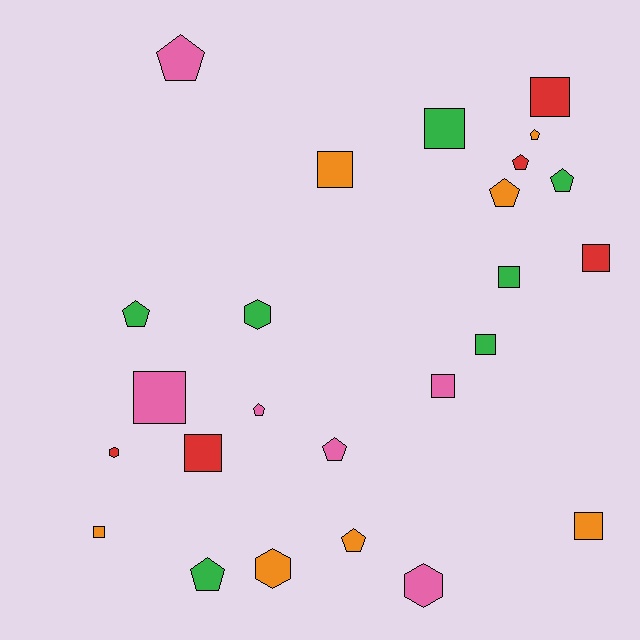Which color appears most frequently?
Green, with 7 objects.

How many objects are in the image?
There are 25 objects.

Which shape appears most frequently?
Square, with 11 objects.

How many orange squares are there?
There are 3 orange squares.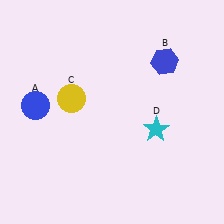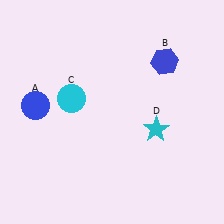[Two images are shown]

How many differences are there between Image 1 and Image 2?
There is 1 difference between the two images.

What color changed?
The circle (C) changed from yellow in Image 1 to cyan in Image 2.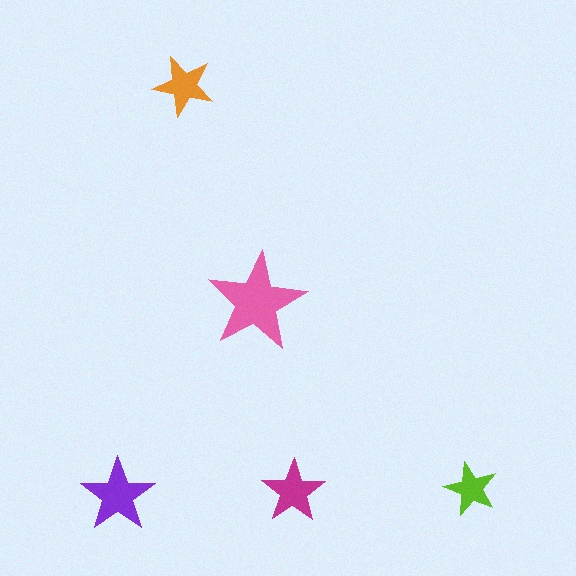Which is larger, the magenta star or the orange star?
The magenta one.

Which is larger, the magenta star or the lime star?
The magenta one.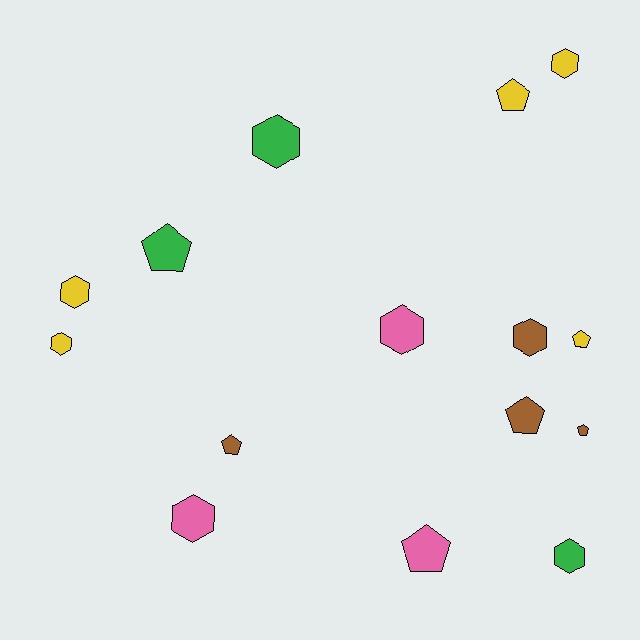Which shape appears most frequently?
Hexagon, with 8 objects.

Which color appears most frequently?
Yellow, with 5 objects.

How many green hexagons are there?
There are 2 green hexagons.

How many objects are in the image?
There are 15 objects.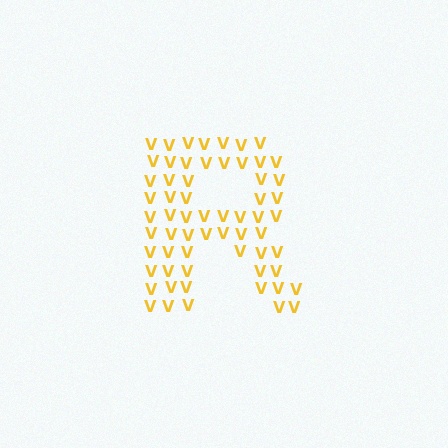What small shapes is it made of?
It is made of small letter V's.